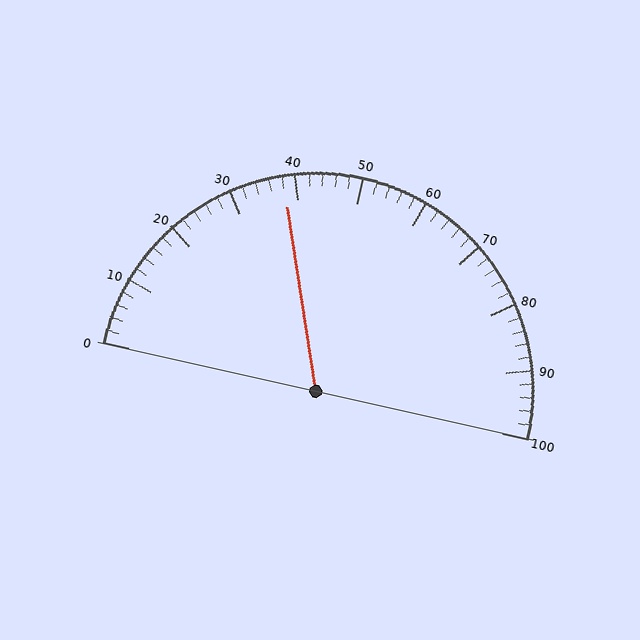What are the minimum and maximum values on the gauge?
The gauge ranges from 0 to 100.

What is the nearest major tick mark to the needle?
The nearest major tick mark is 40.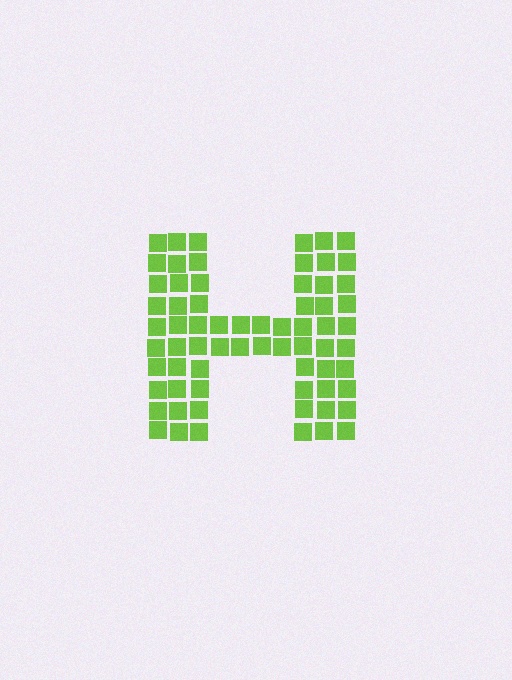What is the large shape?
The large shape is the letter H.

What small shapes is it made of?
It is made of small squares.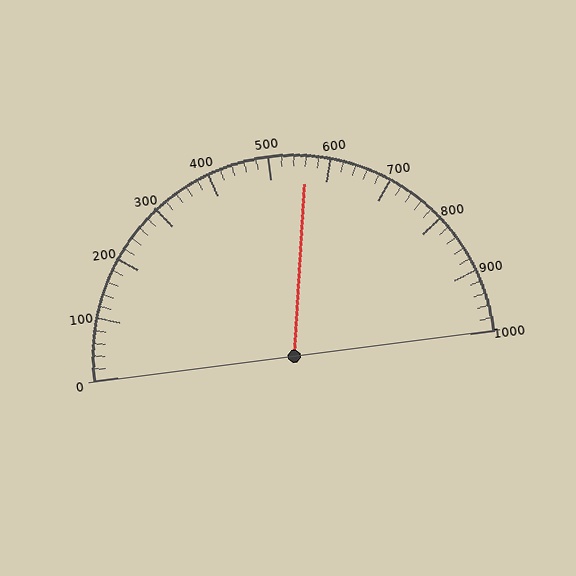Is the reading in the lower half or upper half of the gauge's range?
The reading is in the upper half of the range (0 to 1000).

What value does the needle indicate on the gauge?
The needle indicates approximately 560.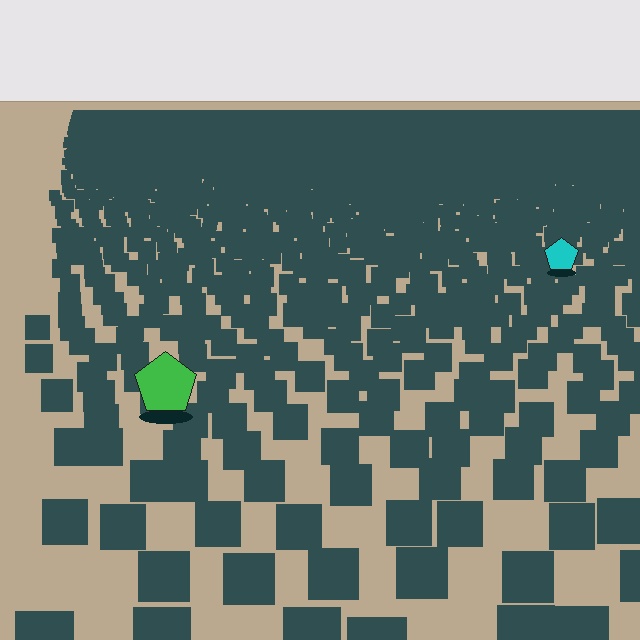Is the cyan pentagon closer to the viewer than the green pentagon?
No. The green pentagon is closer — you can tell from the texture gradient: the ground texture is coarser near it.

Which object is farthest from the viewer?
The cyan pentagon is farthest from the viewer. It appears smaller and the ground texture around it is denser.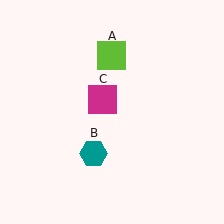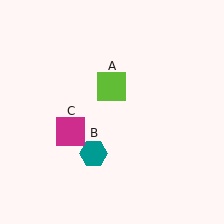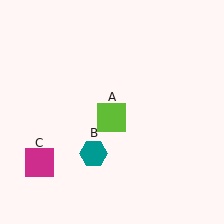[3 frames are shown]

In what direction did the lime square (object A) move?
The lime square (object A) moved down.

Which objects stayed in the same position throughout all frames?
Teal hexagon (object B) remained stationary.